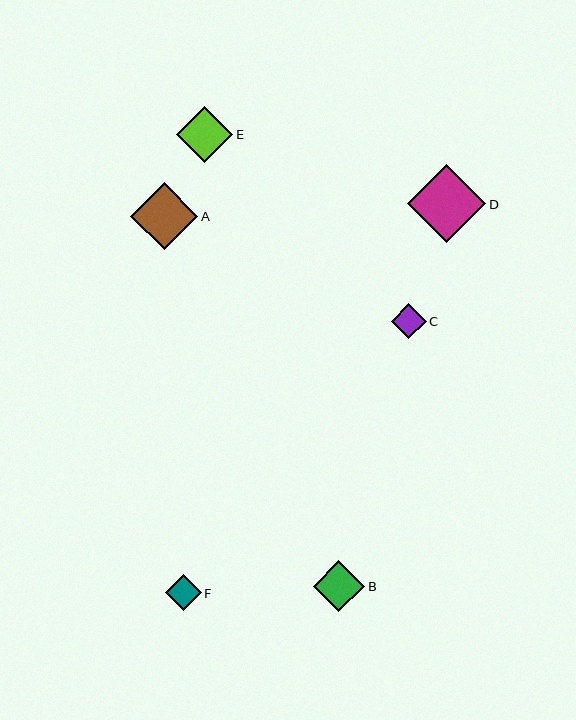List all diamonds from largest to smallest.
From largest to smallest: D, A, E, B, F, C.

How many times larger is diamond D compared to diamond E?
Diamond D is approximately 1.4 times the size of diamond E.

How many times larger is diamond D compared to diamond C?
Diamond D is approximately 2.2 times the size of diamond C.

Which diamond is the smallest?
Diamond C is the smallest with a size of approximately 35 pixels.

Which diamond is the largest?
Diamond D is the largest with a size of approximately 79 pixels.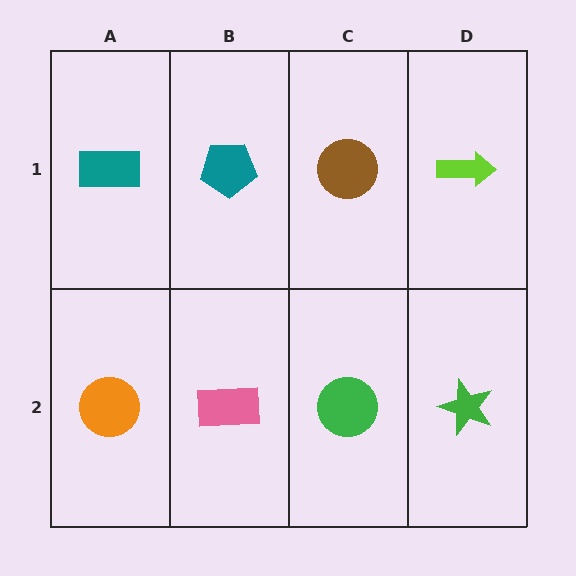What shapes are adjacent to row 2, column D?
A lime arrow (row 1, column D), a green circle (row 2, column C).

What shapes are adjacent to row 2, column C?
A brown circle (row 1, column C), a pink rectangle (row 2, column B), a green star (row 2, column D).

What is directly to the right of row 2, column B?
A green circle.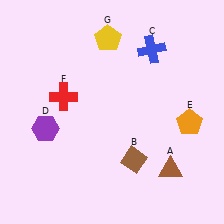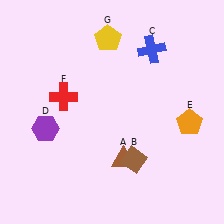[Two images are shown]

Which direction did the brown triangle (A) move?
The brown triangle (A) moved left.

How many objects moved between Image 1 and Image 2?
1 object moved between the two images.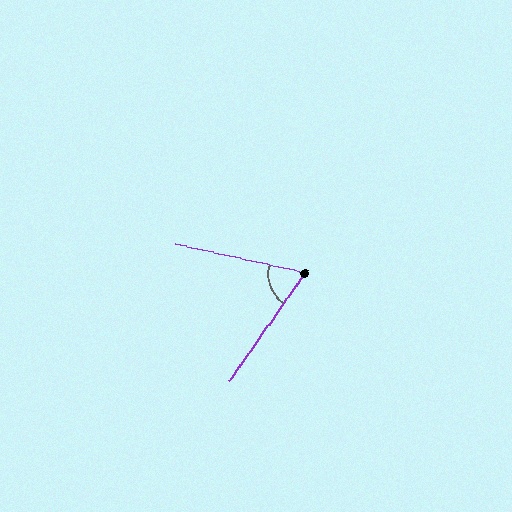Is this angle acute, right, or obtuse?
It is acute.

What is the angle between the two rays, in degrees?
Approximately 68 degrees.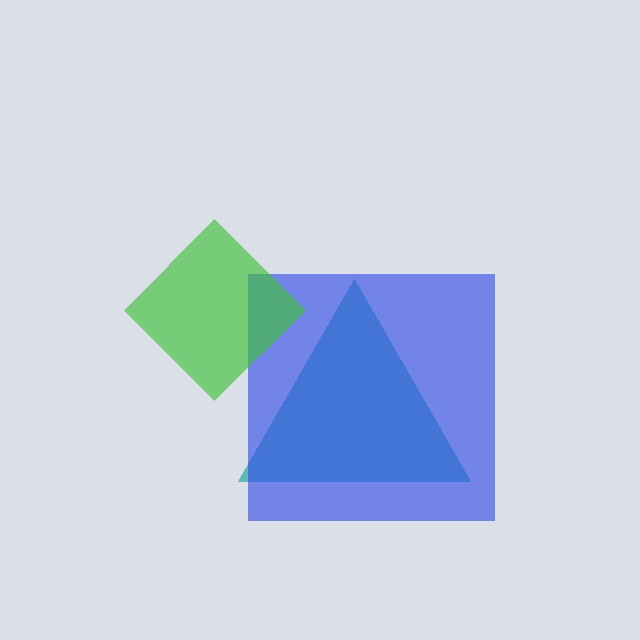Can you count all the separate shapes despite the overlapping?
Yes, there are 3 separate shapes.